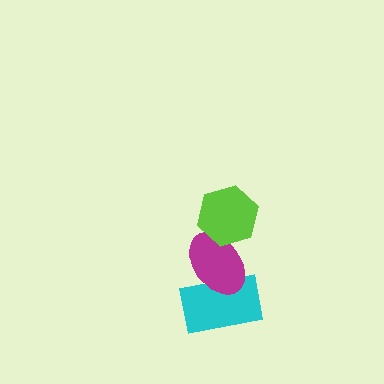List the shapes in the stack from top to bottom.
From top to bottom: the lime hexagon, the magenta ellipse, the cyan rectangle.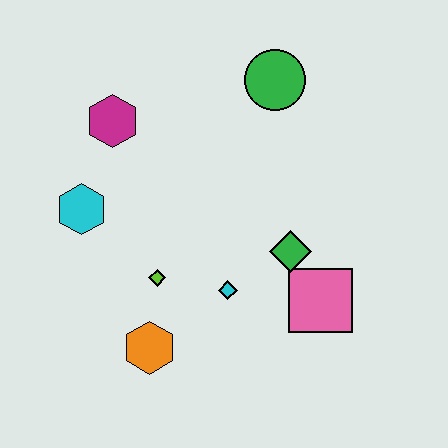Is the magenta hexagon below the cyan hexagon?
No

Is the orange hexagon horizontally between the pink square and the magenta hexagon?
Yes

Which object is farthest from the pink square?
The magenta hexagon is farthest from the pink square.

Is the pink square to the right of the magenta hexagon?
Yes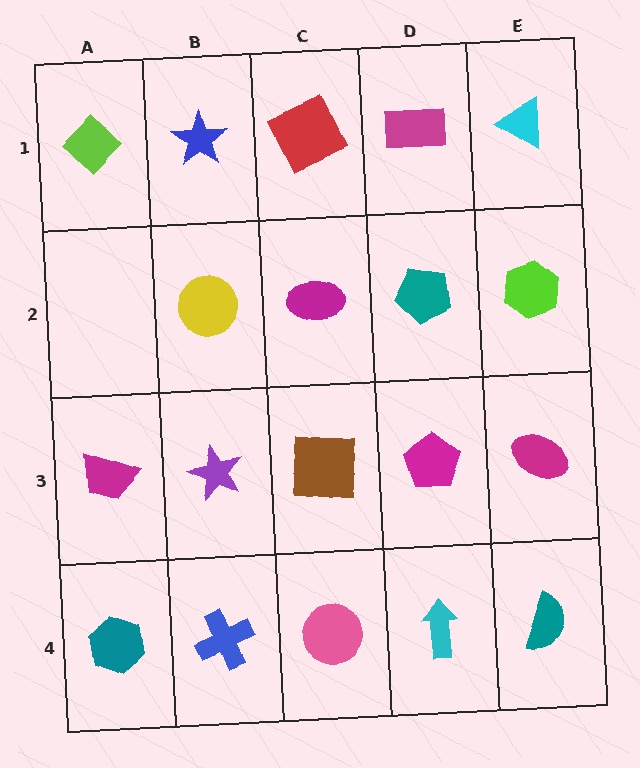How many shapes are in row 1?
5 shapes.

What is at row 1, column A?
A lime diamond.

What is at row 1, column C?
A red square.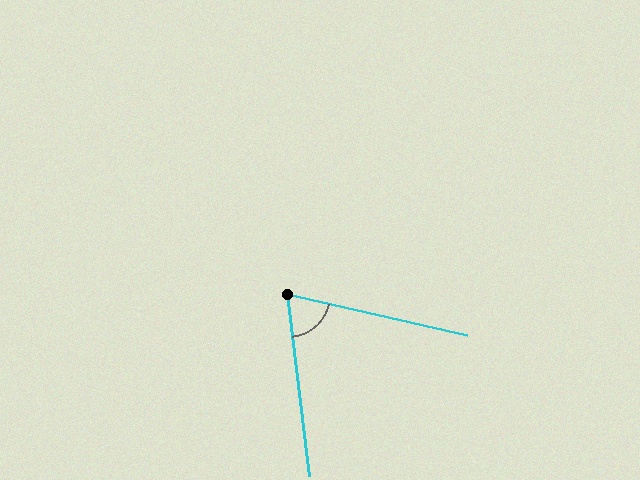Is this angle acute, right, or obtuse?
It is acute.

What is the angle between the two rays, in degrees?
Approximately 70 degrees.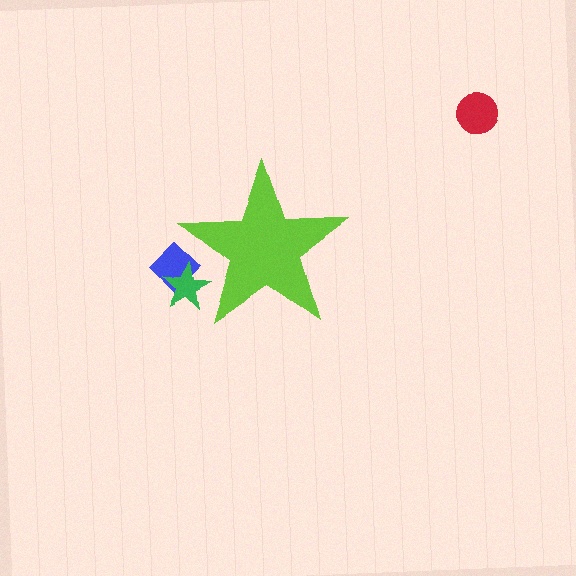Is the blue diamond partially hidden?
Yes, the blue diamond is partially hidden behind the lime star.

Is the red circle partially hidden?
No, the red circle is fully visible.